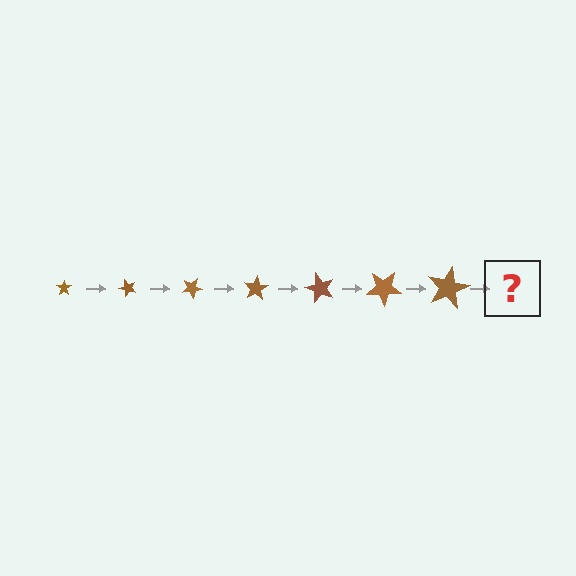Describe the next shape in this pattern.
It should be a star, larger than the previous one and rotated 350 degrees from the start.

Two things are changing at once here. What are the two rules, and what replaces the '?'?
The two rules are that the star grows larger each step and it rotates 50 degrees each step. The '?' should be a star, larger than the previous one and rotated 350 degrees from the start.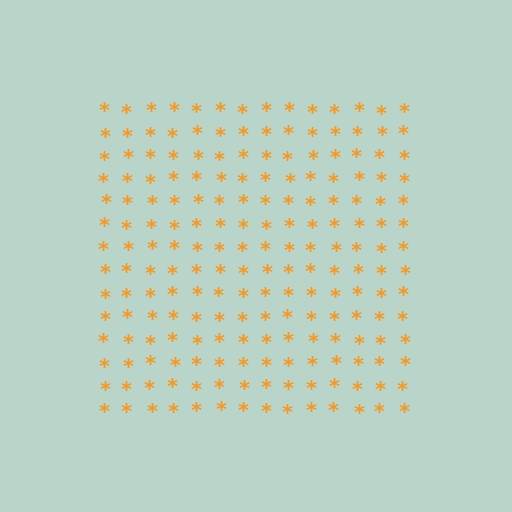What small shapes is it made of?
It is made of small asterisks.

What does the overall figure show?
The overall figure shows a square.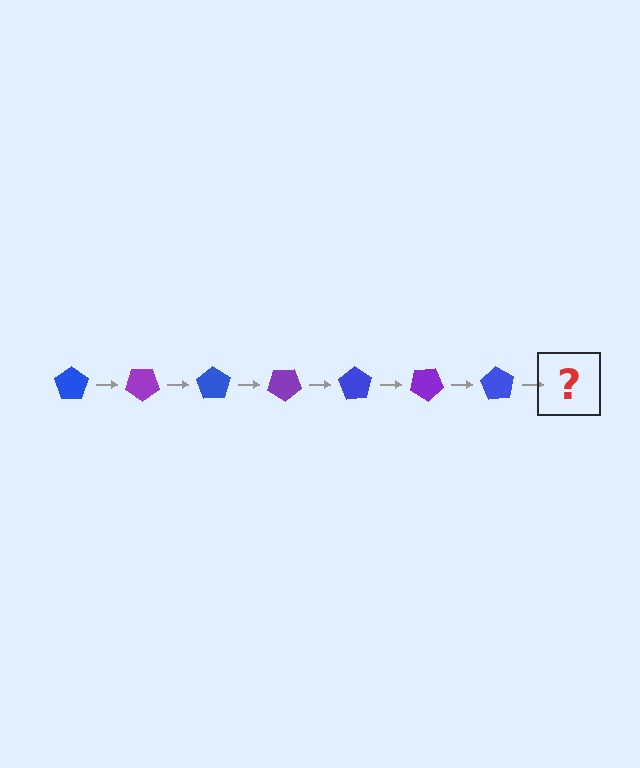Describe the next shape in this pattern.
It should be a purple pentagon, rotated 245 degrees from the start.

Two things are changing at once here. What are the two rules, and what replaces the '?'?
The two rules are that it rotates 35 degrees each step and the color cycles through blue and purple. The '?' should be a purple pentagon, rotated 245 degrees from the start.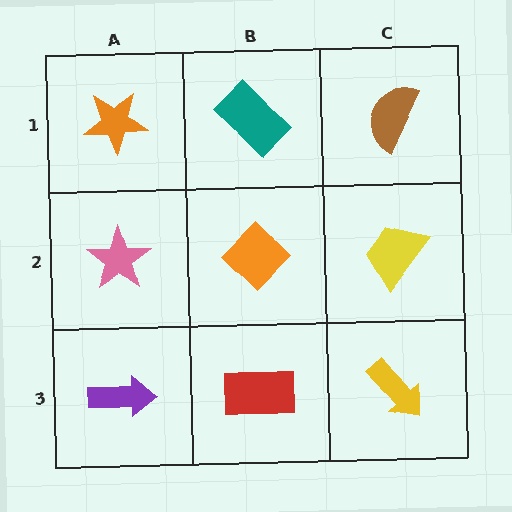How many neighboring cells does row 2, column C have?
3.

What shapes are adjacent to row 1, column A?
A pink star (row 2, column A), a teal rectangle (row 1, column B).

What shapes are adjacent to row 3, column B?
An orange diamond (row 2, column B), a purple arrow (row 3, column A), a yellow arrow (row 3, column C).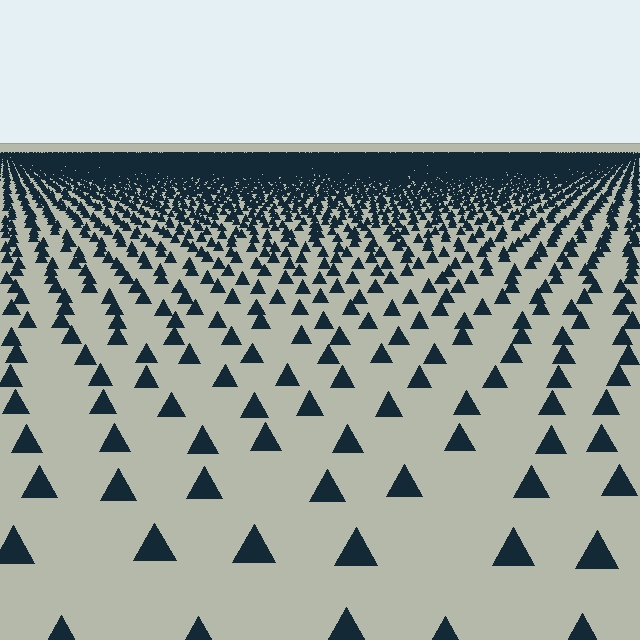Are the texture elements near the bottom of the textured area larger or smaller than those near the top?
Larger. Near the bottom, elements are closer to the viewer and appear at a bigger on-screen size.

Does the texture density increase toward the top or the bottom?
Density increases toward the top.